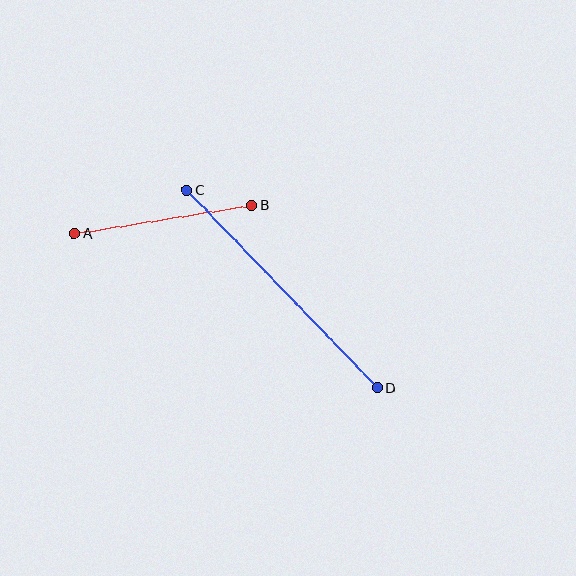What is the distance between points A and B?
The distance is approximately 179 pixels.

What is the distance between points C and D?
The distance is approximately 274 pixels.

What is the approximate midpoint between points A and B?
The midpoint is at approximately (163, 219) pixels.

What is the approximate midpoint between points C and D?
The midpoint is at approximately (282, 289) pixels.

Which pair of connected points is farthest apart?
Points C and D are farthest apart.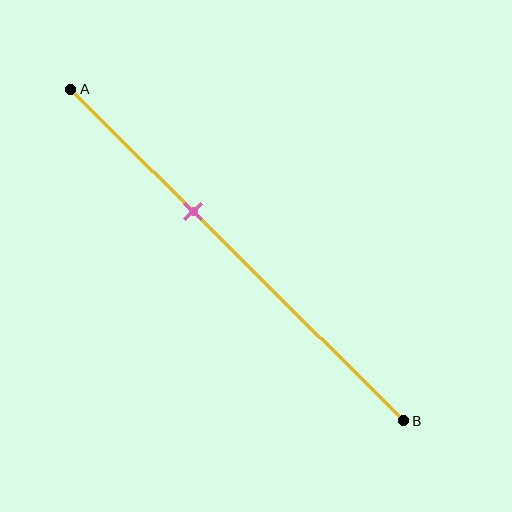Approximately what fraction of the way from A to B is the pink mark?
The pink mark is approximately 35% of the way from A to B.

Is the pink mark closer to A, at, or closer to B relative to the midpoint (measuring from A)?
The pink mark is closer to point A than the midpoint of segment AB.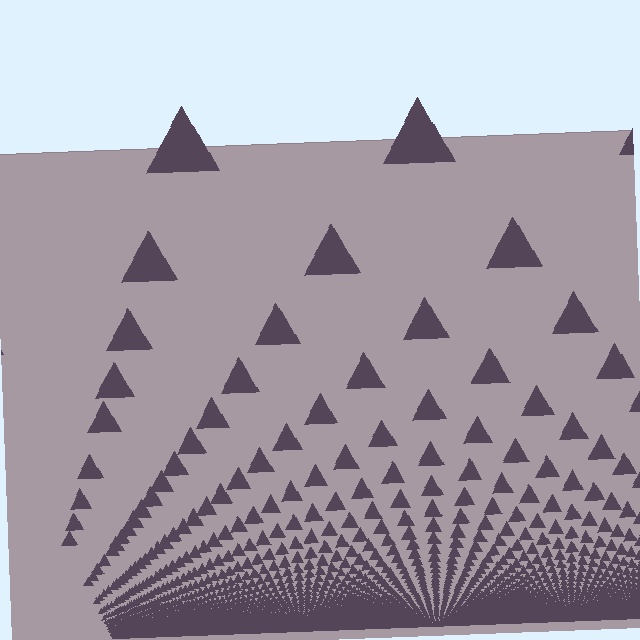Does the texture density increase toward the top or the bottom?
Density increases toward the bottom.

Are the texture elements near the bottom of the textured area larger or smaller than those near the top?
Smaller. The gradient is inverted — elements near the bottom are smaller and denser.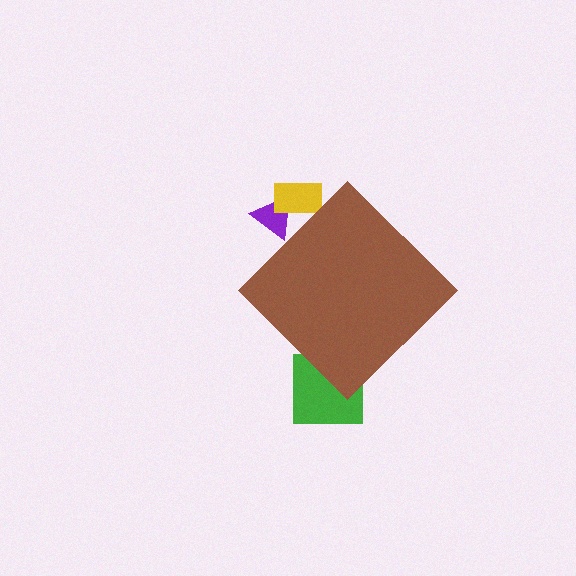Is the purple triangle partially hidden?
Yes, the purple triangle is partially hidden behind the brown diamond.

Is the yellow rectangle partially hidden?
Yes, the yellow rectangle is partially hidden behind the brown diamond.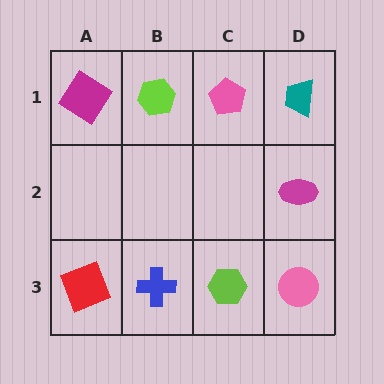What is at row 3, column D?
A pink circle.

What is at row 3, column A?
A red square.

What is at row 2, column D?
A magenta ellipse.